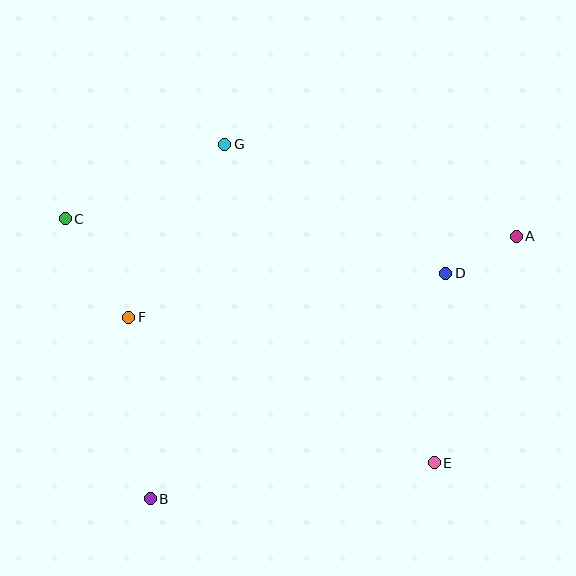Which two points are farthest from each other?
Points A and C are farthest from each other.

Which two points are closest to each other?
Points A and D are closest to each other.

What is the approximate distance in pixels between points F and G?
The distance between F and G is approximately 198 pixels.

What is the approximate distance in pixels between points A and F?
The distance between A and F is approximately 396 pixels.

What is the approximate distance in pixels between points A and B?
The distance between A and B is approximately 450 pixels.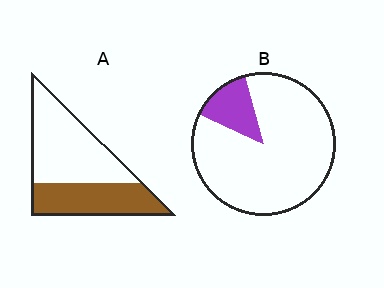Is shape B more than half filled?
No.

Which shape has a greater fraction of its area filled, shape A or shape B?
Shape A.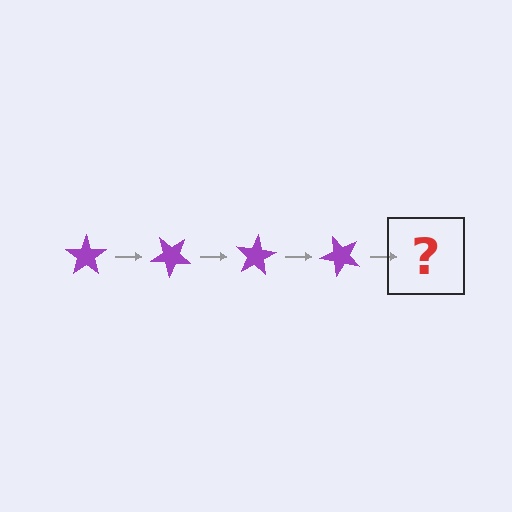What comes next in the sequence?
The next element should be a purple star rotated 160 degrees.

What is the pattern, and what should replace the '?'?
The pattern is that the star rotates 40 degrees each step. The '?' should be a purple star rotated 160 degrees.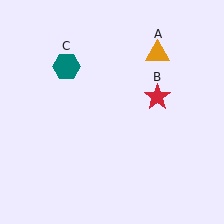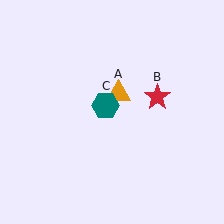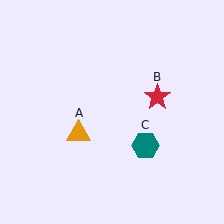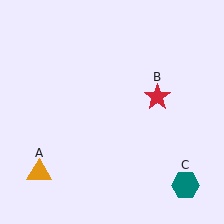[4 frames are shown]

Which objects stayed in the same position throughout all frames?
Red star (object B) remained stationary.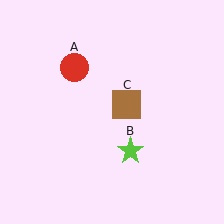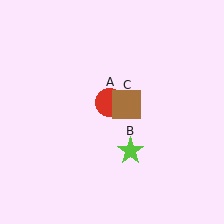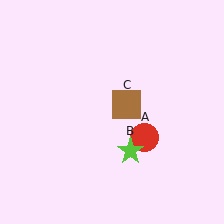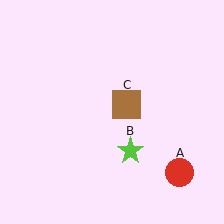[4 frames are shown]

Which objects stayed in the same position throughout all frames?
Lime star (object B) and brown square (object C) remained stationary.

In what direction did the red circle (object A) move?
The red circle (object A) moved down and to the right.